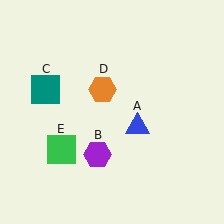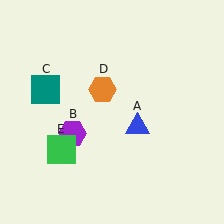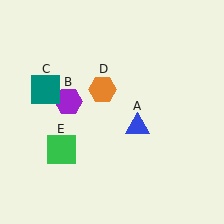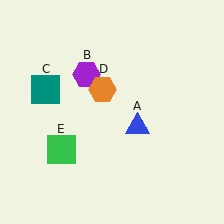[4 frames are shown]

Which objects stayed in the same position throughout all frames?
Blue triangle (object A) and teal square (object C) and orange hexagon (object D) and green square (object E) remained stationary.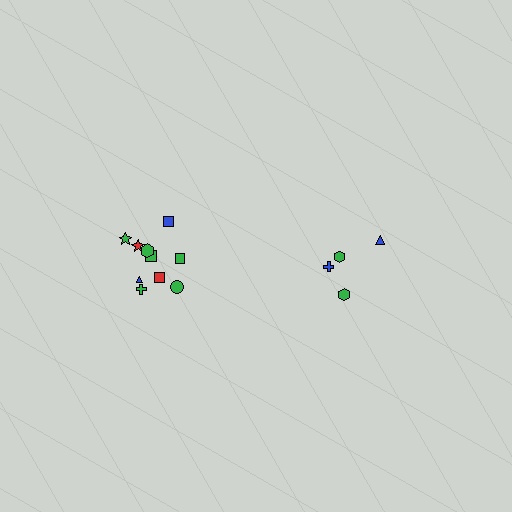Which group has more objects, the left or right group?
The left group.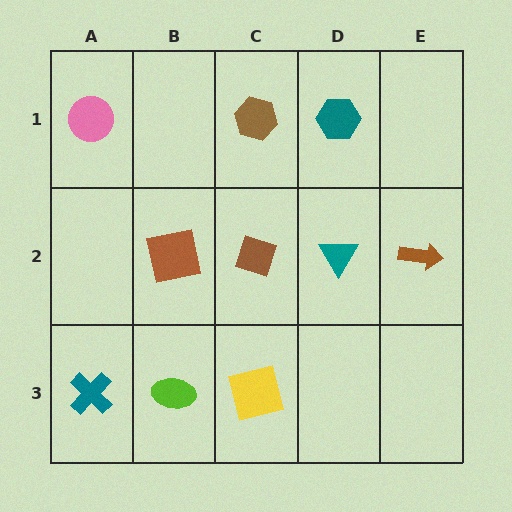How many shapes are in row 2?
4 shapes.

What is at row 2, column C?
A brown diamond.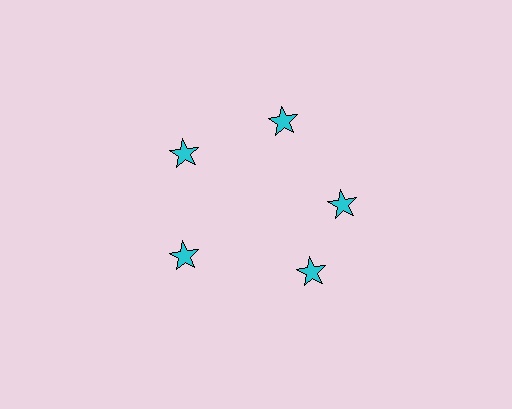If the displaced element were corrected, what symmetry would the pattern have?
It would have 5-fold rotational symmetry — the pattern would map onto itself every 72 degrees.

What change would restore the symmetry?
The symmetry would be restored by rotating it back into even spacing with its neighbors so that all 5 stars sit at equal angles and equal distance from the center.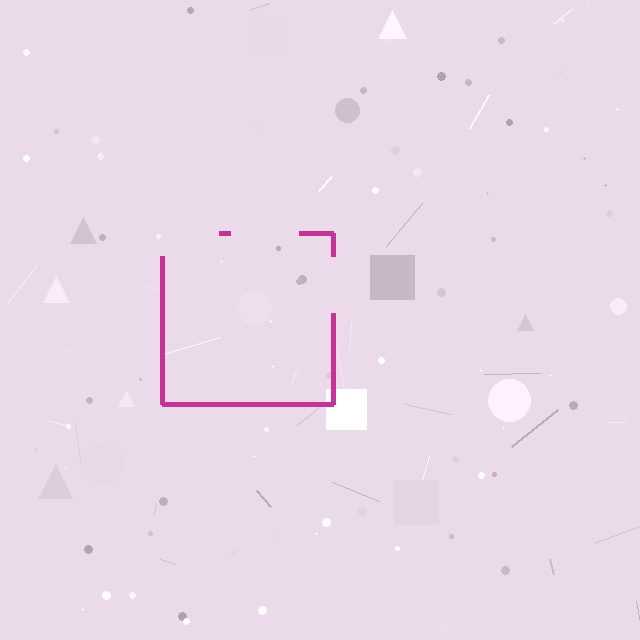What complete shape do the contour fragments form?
The contour fragments form a square.